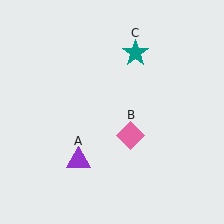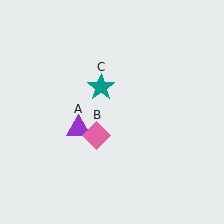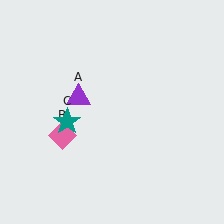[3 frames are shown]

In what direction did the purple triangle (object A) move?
The purple triangle (object A) moved up.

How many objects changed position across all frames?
3 objects changed position: purple triangle (object A), pink diamond (object B), teal star (object C).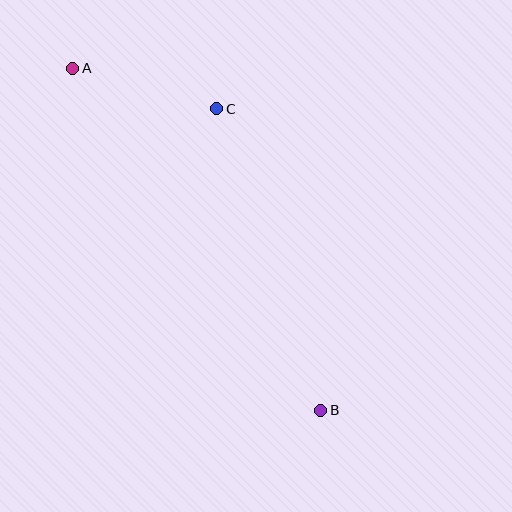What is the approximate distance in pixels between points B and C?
The distance between B and C is approximately 319 pixels.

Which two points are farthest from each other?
Points A and B are farthest from each other.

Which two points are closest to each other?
Points A and C are closest to each other.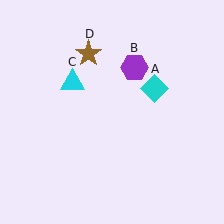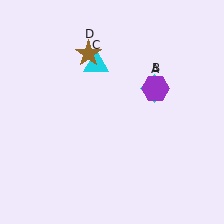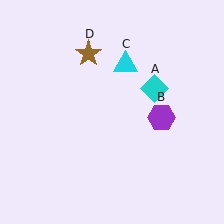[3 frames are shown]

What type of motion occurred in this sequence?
The purple hexagon (object B), cyan triangle (object C) rotated clockwise around the center of the scene.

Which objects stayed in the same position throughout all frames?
Cyan diamond (object A) and brown star (object D) remained stationary.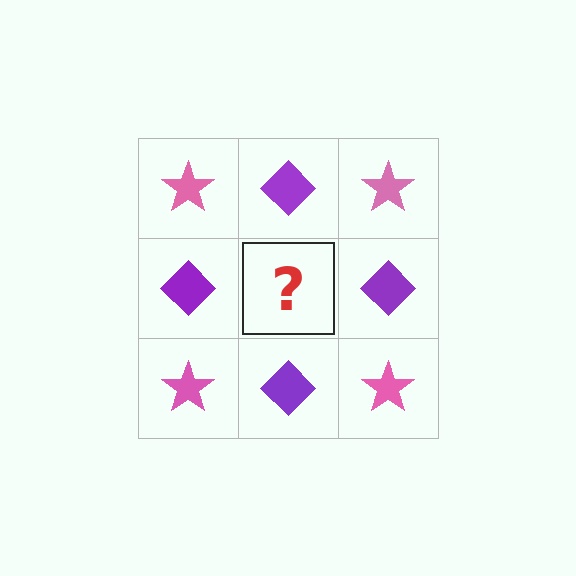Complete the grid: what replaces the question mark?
The question mark should be replaced with a pink star.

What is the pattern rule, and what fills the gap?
The rule is that it alternates pink star and purple diamond in a checkerboard pattern. The gap should be filled with a pink star.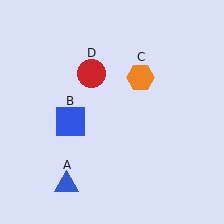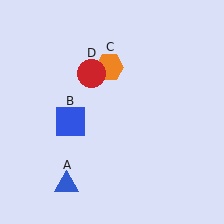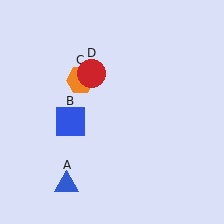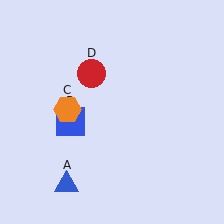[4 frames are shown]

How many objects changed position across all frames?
1 object changed position: orange hexagon (object C).